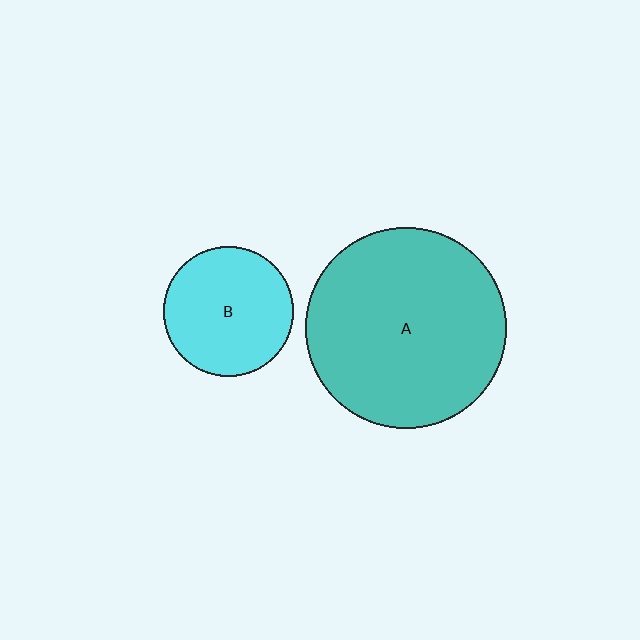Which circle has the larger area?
Circle A (teal).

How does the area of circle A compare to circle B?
Approximately 2.4 times.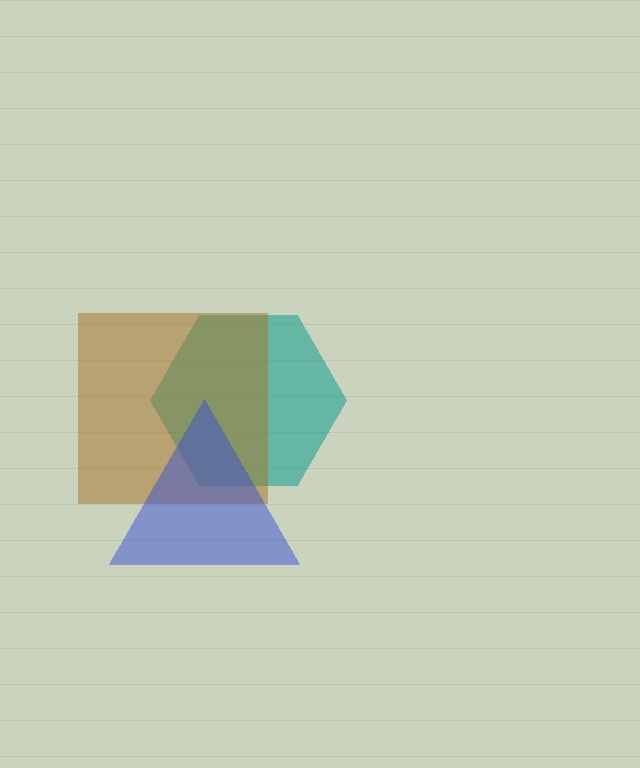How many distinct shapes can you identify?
There are 3 distinct shapes: a teal hexagon, a brown square, a blue triangle.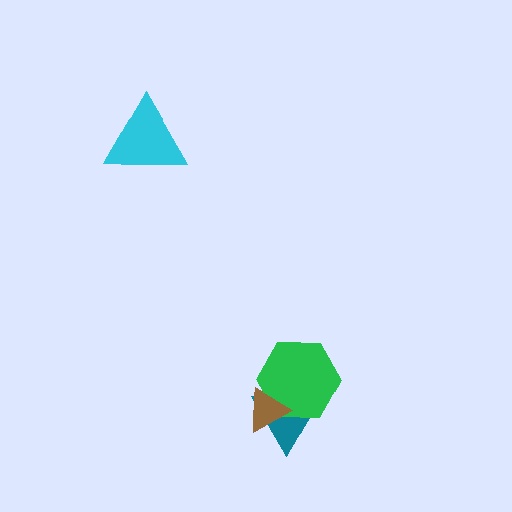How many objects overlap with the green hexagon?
2 objects overlap with the green hexagon.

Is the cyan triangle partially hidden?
No, no other shape covers it.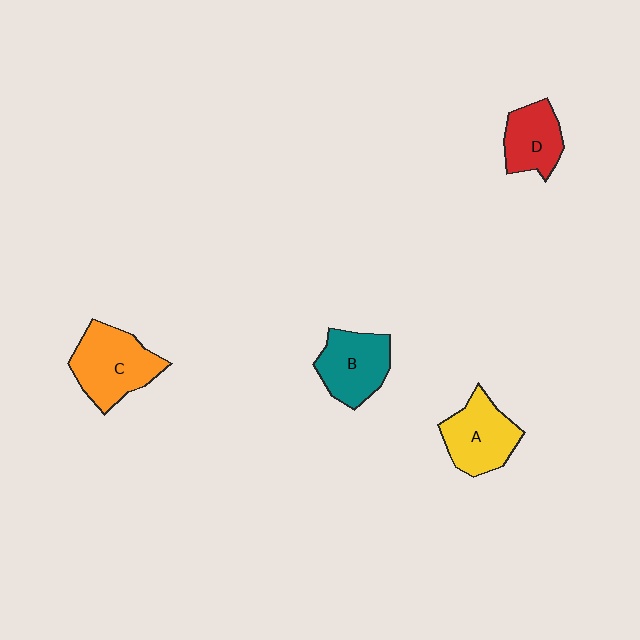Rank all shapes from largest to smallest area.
From largest to smallest: C (orange), A (yellow), B (teal), D (red).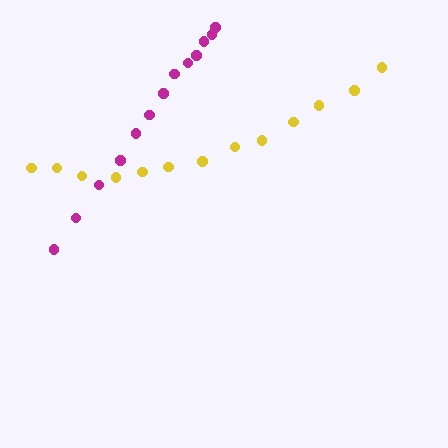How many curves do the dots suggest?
There are 2 distinct paths.